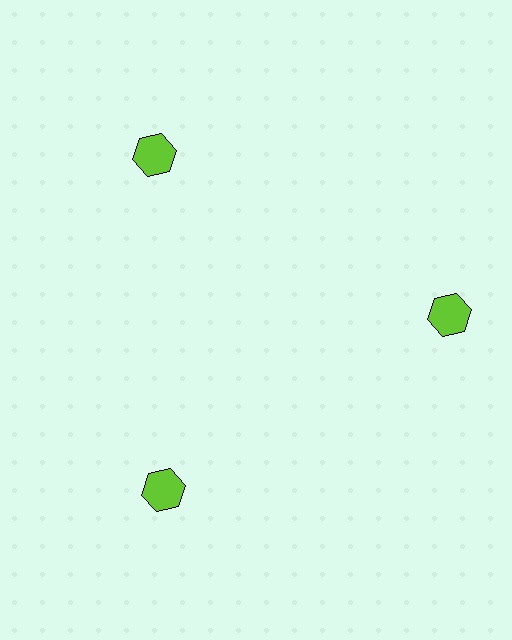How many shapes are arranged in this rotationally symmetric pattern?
There are 3 shapes, arranged in 3 groups of 1.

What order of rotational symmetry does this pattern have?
This pattern has 3-fold rotational symmetry.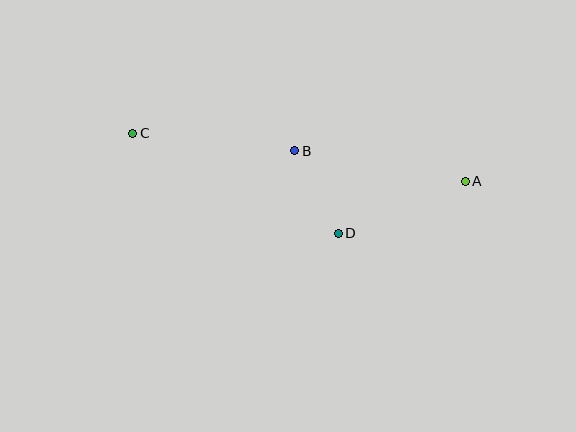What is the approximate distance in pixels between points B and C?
The distance between B and C is approximately 163 pixels.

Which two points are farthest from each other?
Points A and C are farthest from each other.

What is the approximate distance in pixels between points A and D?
The distance between A and D is approximately 137 pixels.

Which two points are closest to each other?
Points B and D are closest to each other.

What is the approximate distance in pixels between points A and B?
The distance between A and B is approximately 173 pixels.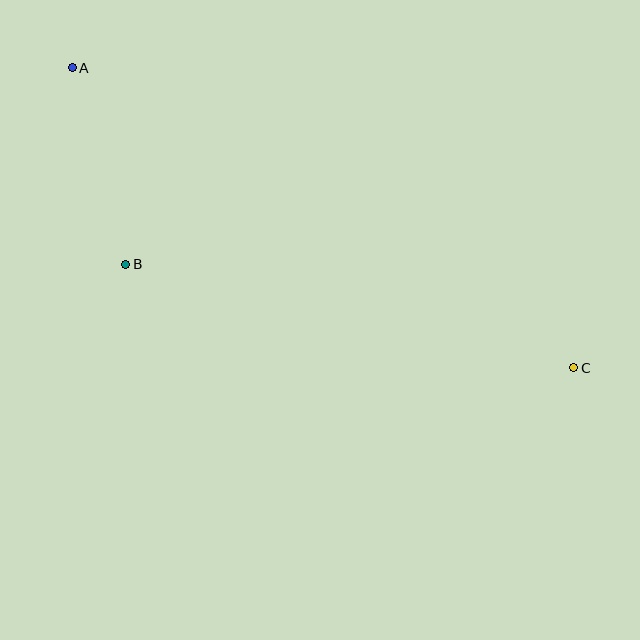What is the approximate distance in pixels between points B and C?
The distance between B and C is approximately 460 pixels.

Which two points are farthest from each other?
Points A and C are farthest from each other.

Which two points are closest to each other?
Points A and B are closest to each other.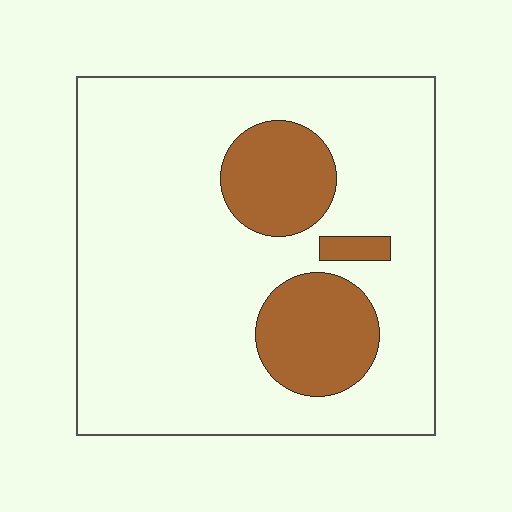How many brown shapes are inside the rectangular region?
3.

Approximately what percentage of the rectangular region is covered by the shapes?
Approximately 20%.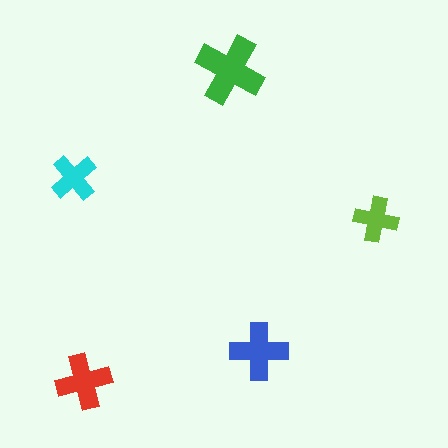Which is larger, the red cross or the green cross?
The green one.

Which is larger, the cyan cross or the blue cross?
The blue one.